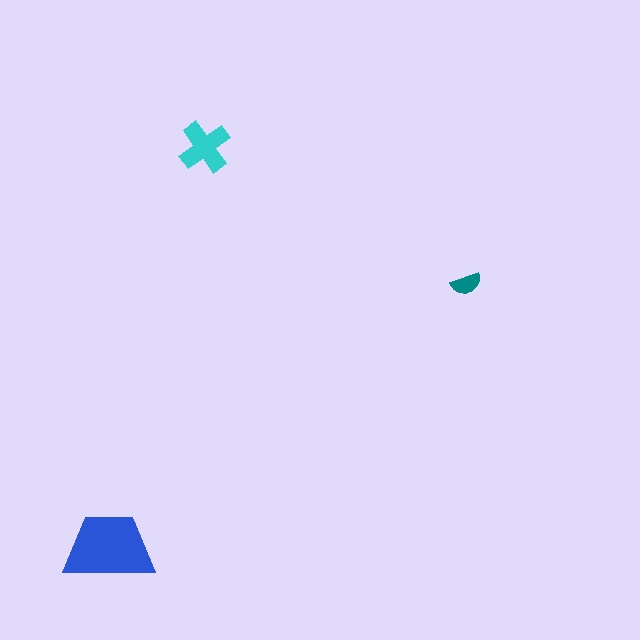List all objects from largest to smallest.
The blue trapezoid, the cyan cross, the teal semicircle.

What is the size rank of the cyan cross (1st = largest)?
2nd.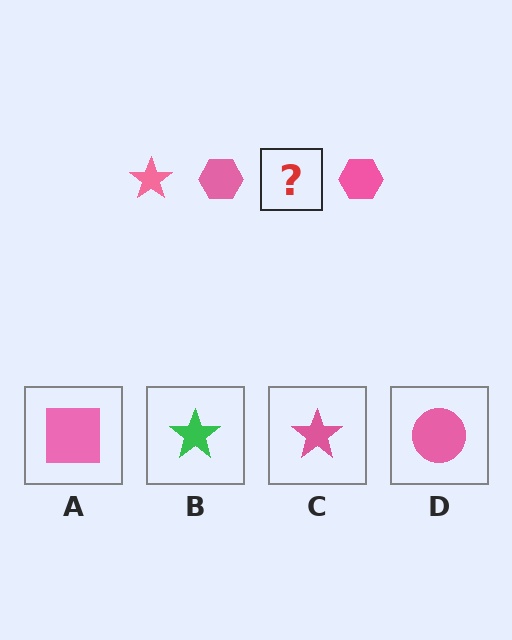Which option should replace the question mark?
Option C.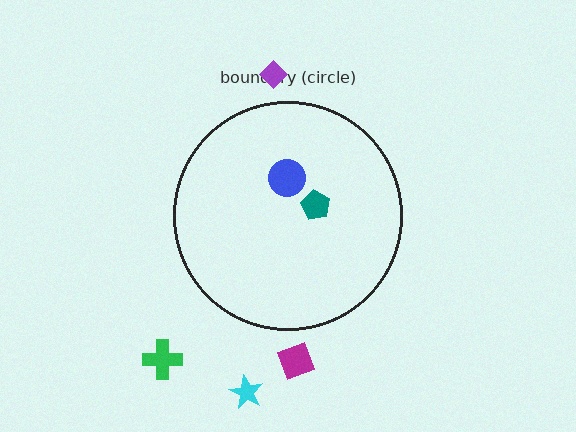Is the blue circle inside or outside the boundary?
Inside.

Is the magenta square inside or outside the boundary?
Outside.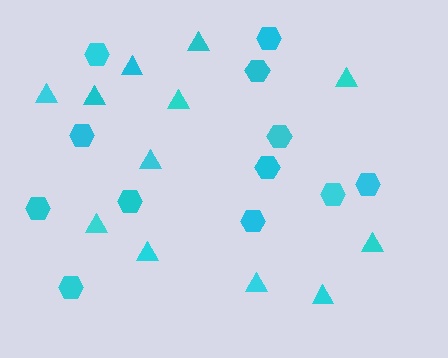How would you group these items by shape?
There are 2 groups: one group of hexagons (12) and one group of triangles (12).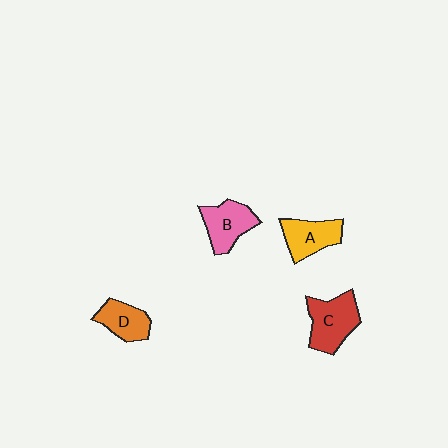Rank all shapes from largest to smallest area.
From largest to smallest: C (red), B (pink), A (yellow), D (orange).